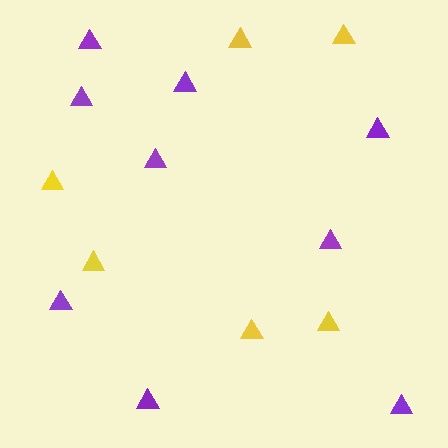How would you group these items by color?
There are 2 groups: one group of yellow triangles (6) and one group of purple triangles (9).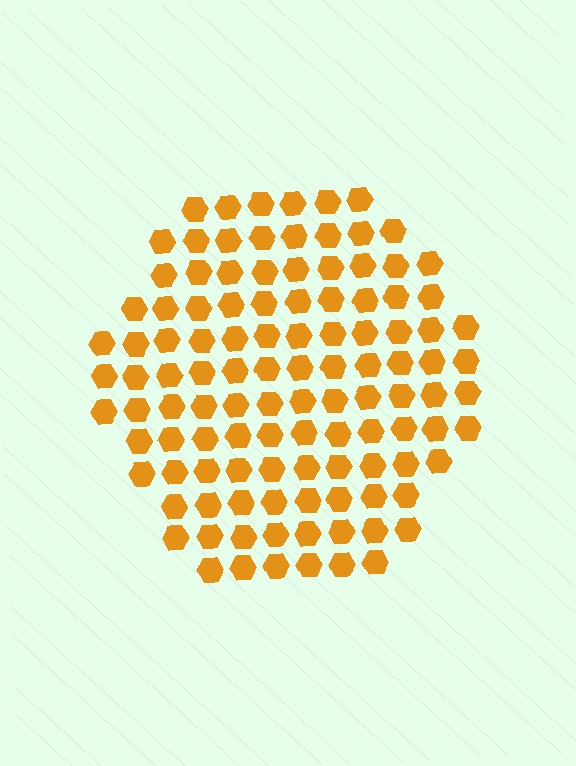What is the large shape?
The large shape is a hexagon.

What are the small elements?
The small elements are hexagons.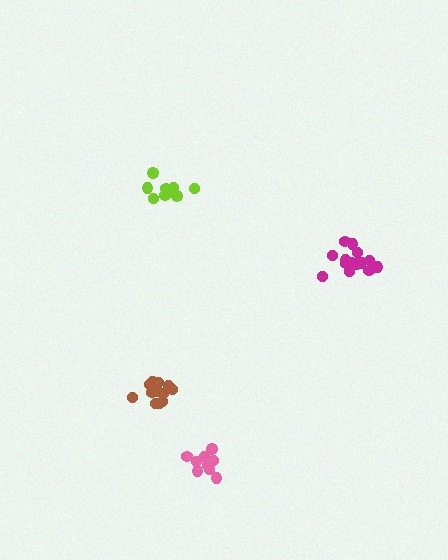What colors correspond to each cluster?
The clusters are colored: pink, magenta, brown, lime.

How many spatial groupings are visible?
There are 4 spatial groupings.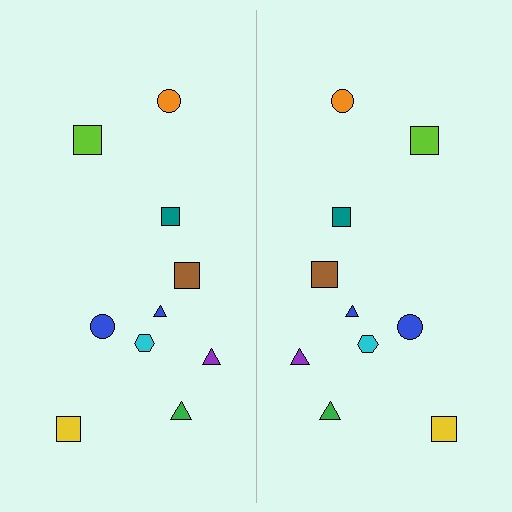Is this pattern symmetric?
Yes, this pattern has bilateral (reflection) symmetry.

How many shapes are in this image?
There are 20 shapes in this image.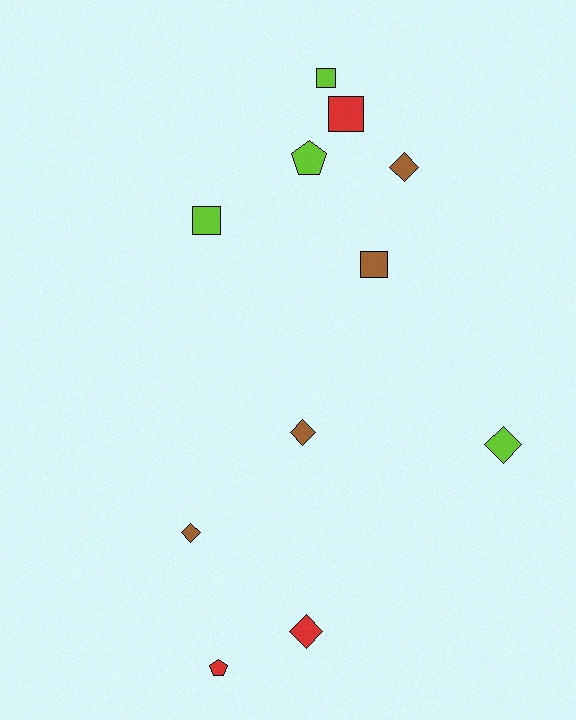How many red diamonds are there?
There is 1 red diamond.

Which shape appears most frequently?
Diamond, with 5 objects.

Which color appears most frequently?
Lime, with 4 objects.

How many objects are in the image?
There are 11 objects.